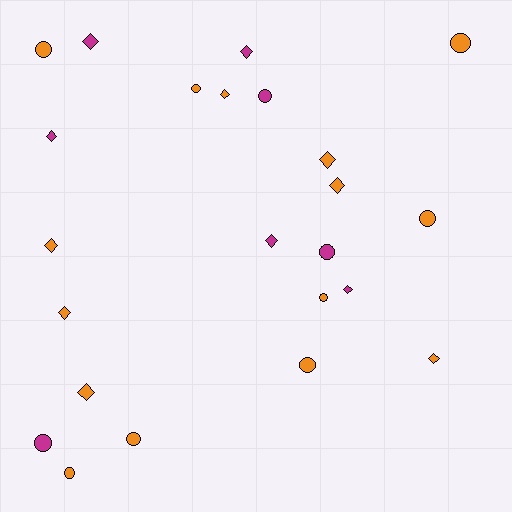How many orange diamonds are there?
There are 7 orange diamonds.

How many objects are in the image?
There are 23 objects.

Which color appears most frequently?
Orange, with 15 objects.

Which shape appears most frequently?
Diamond, with 12 objects.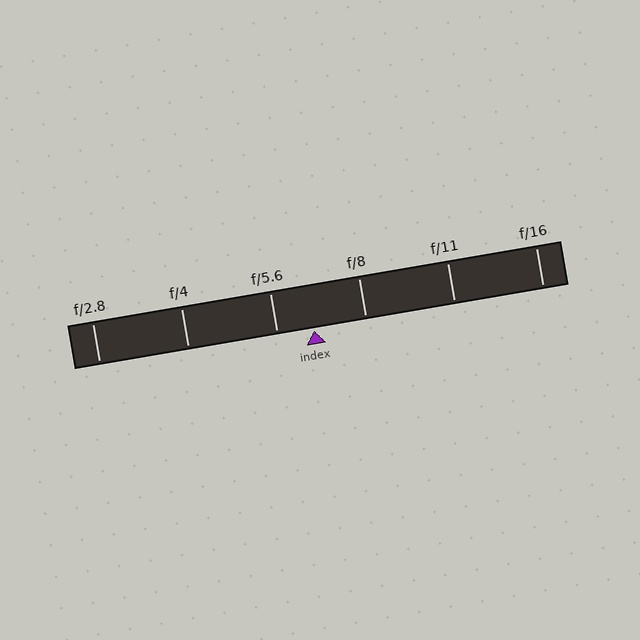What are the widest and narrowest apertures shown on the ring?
The widest aperture shown is f/2.8 and the narrowest is f/16.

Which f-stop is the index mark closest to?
The index mark is closest to f/5.6.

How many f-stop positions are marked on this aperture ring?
There are 6 f-stop positions marked.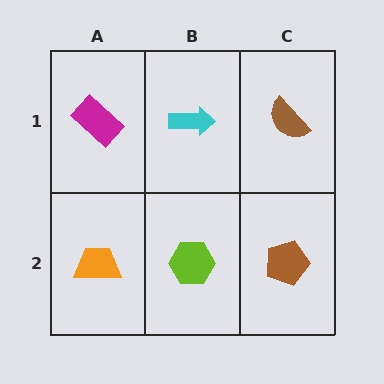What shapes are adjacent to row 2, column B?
A cyan arrow (row 1, column B), an orange trapezoid (row 2, column A), a brown pentagon (row 2, column C).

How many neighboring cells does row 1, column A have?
2.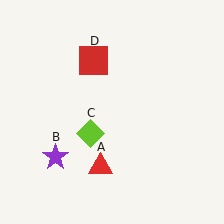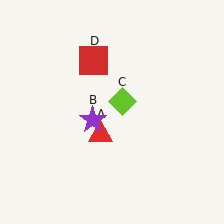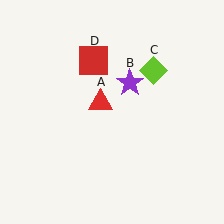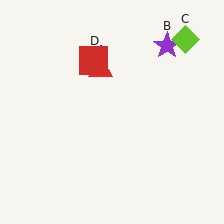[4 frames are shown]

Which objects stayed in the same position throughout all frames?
Red square (object D) remained stationary.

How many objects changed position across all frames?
3 objects changed position: red triangle (object A), purple star (object B), lime diamond (object C).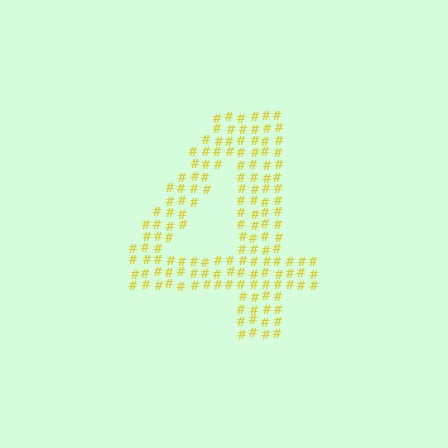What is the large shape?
The large shape is the digit 4.